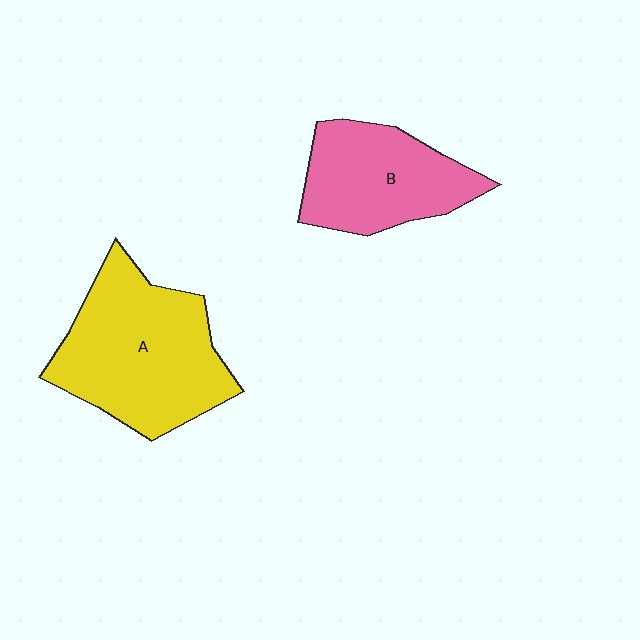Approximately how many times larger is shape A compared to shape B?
Approximately 1.4 times.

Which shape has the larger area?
Shape A (yellow).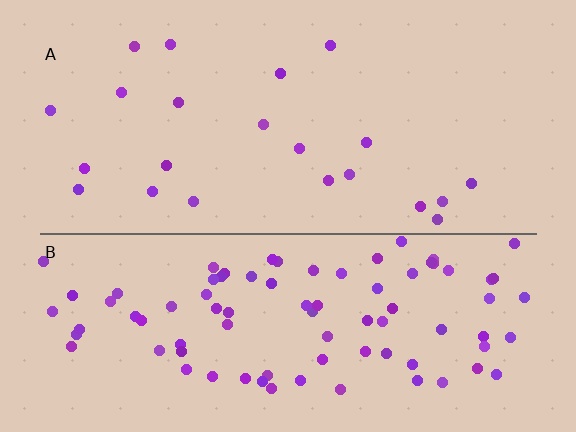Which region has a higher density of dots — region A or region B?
B (the bottom).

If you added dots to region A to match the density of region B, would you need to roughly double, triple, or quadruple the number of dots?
Approximately quadruple.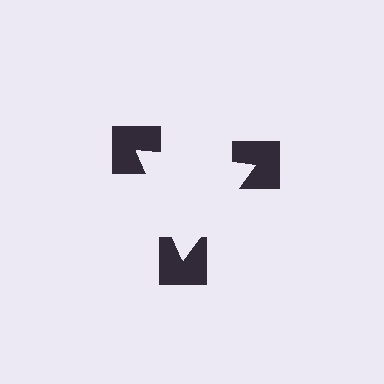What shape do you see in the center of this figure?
An illusory triangle — its edges are inferred from the aligned wedge cuts in the notched squares, not physically drawn.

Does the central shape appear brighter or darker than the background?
It typically appears slightly brighter than the background, even though no actual brightness change is drawn.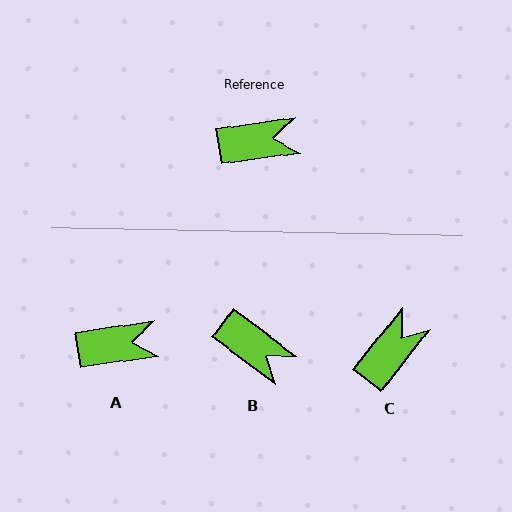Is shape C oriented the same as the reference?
No, it is off by about 43 degrees.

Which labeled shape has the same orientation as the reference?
A.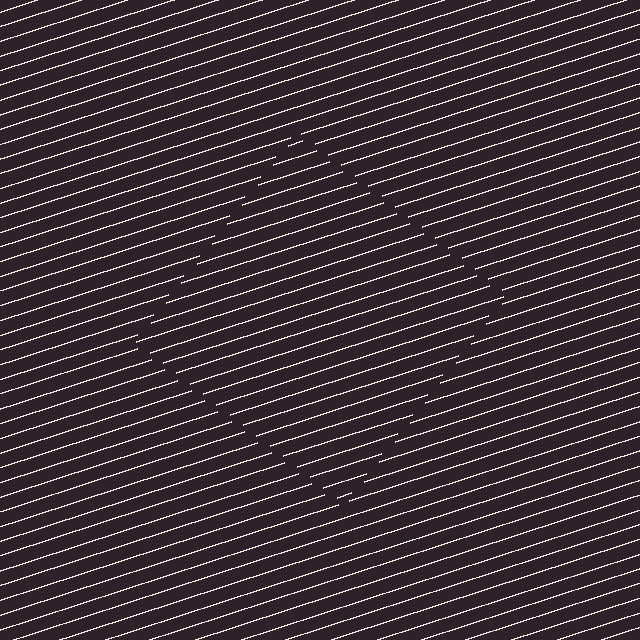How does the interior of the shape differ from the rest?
The interior of the shape contains the same grating, shifted by half a period — the contour is defined by the phase discontinuity where line-ends from the inner and outer gratings abut.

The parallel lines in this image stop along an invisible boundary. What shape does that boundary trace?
An illusory square. The interior of the shape contains the same grating, shifted by half a period — the contour is defined by the phase discontinuity where line-ends from the inner and outer gratings abut.